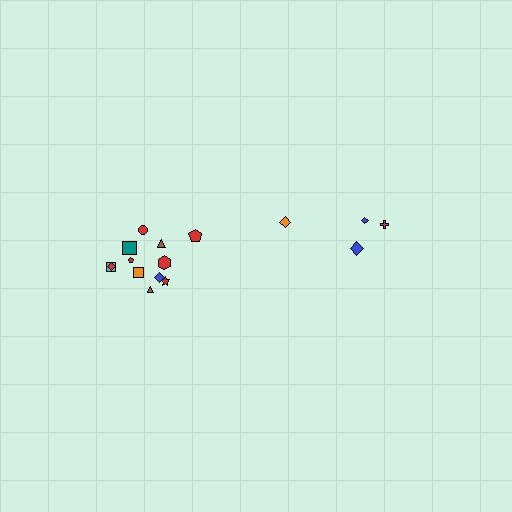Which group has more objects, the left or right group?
The left group.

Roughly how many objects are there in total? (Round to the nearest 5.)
Roughly 15 objects in total.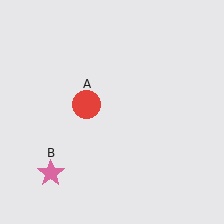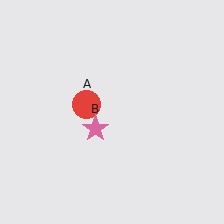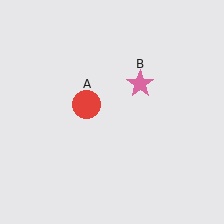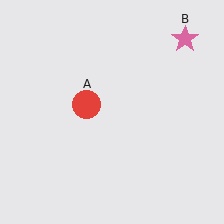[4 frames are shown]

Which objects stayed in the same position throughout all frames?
Red circle (object A) remained stationary.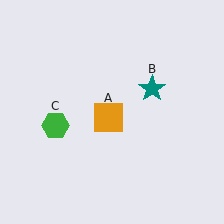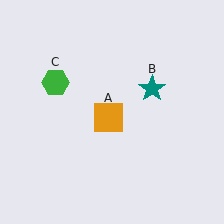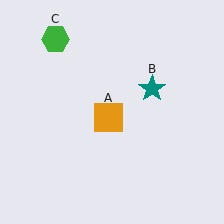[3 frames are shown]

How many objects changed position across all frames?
1 object changed position: green hexagon (object C).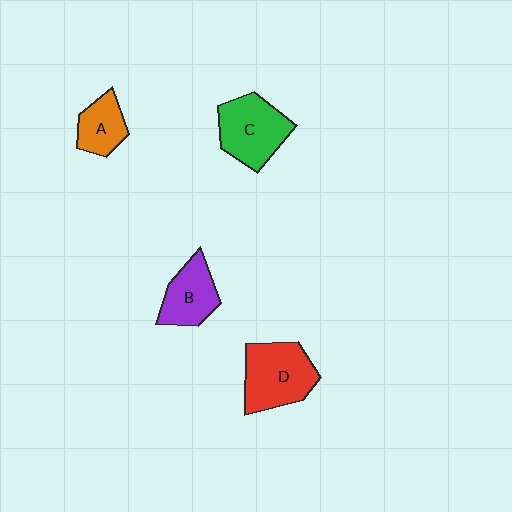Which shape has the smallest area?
Shape A (orange).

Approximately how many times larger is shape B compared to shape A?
Approximately 1.3 times.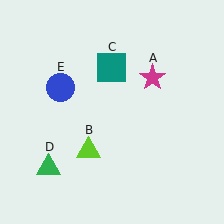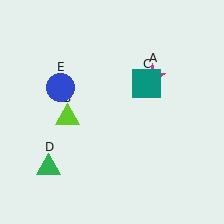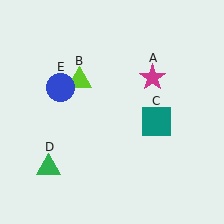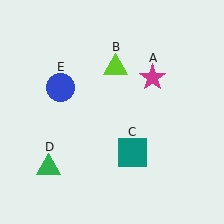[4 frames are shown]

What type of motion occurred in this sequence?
The lime triangle (object B), teal square (object C) rotated clockwise around the center of the scene.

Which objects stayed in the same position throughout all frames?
Magenta star (object A) and green triangle (object D) and blue circle (object E) remained stationary.